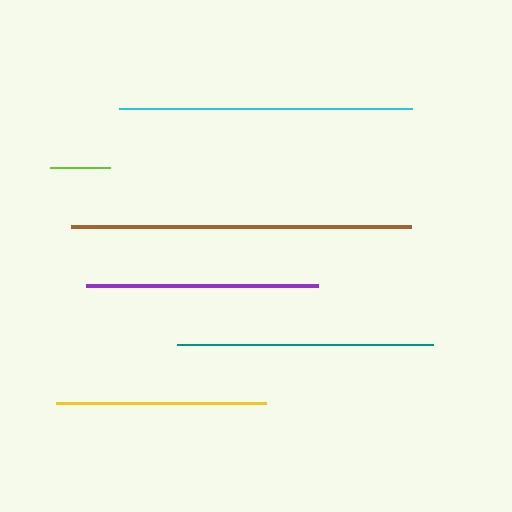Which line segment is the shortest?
The lime line is the shortest at approximately 60 pixels.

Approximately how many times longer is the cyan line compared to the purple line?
The cyan line is approximately 1.3 times the length of the purple line.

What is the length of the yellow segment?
The yellow segment is approximately 210 pixels long.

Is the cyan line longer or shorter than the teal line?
The cyan line is longer than the teal line.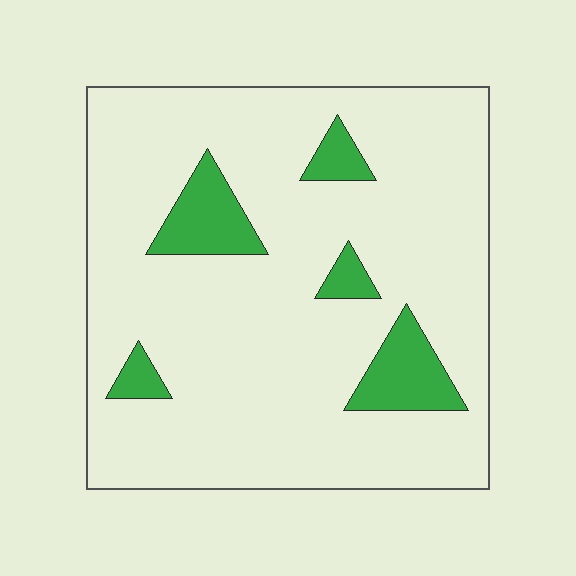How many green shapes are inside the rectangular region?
5.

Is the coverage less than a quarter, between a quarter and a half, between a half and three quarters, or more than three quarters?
Less than a quarter.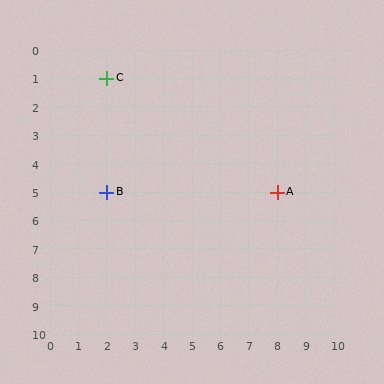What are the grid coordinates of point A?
Point A is at grid coordinates (8, 5).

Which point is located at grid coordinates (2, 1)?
Point C is at (2, 1).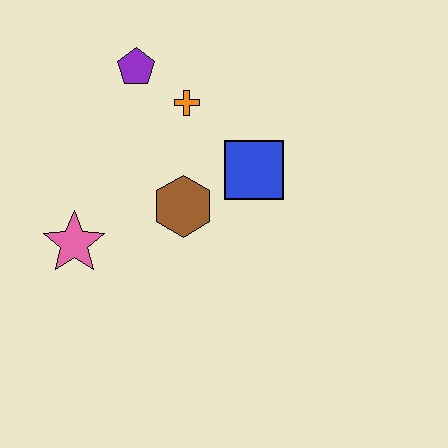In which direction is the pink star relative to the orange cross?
The pink star is below the orange cross.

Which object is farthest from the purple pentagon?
The pink star is farthest from the purple pentagon.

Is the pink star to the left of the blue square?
Yes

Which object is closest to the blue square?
The brown hexagon is closest to the blue square.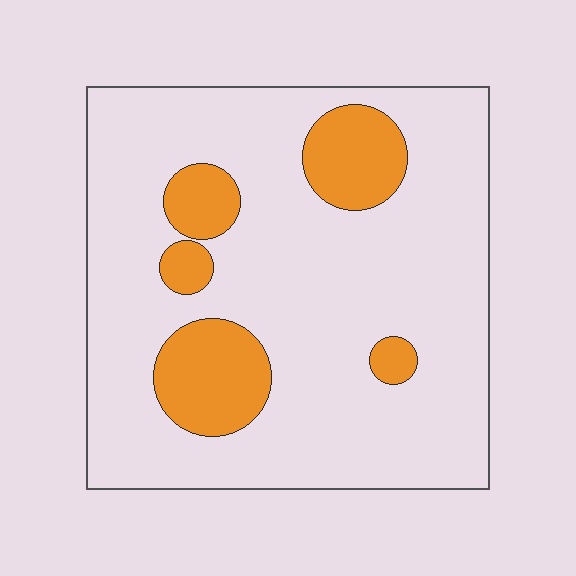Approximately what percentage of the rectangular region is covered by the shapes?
Approximately 20%.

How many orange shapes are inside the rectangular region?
5.